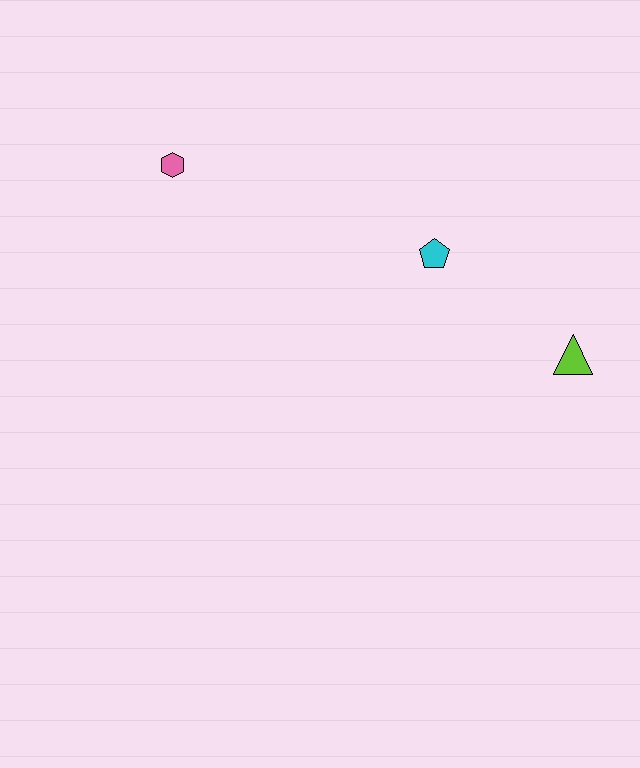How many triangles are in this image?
There is 1 triangle.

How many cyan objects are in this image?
There is 1 cyan object.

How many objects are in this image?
There are 3 objects.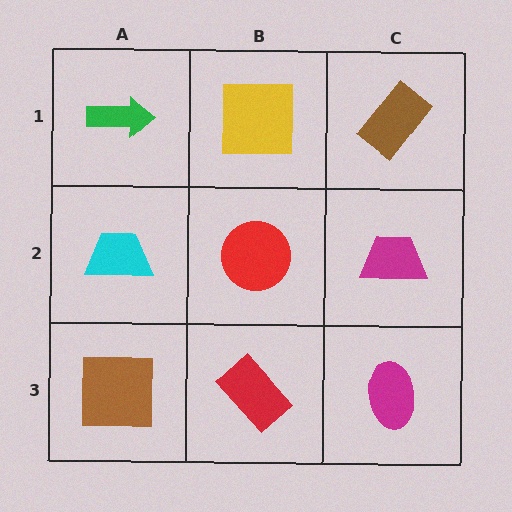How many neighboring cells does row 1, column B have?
3.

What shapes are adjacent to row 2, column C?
A brown rectangle (row 1, column C), a magenta ellipse (row 3, column C), a red circle (row 2, column B).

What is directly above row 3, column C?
A magenta trapezoid.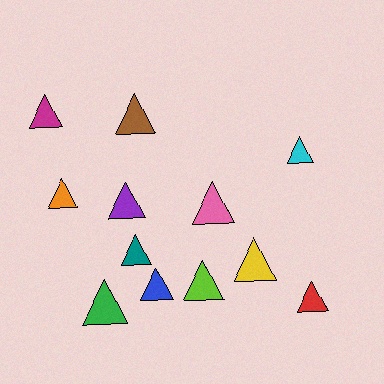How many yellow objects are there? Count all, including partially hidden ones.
There is 1 yellow object.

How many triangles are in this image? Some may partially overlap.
There are 12 triangles.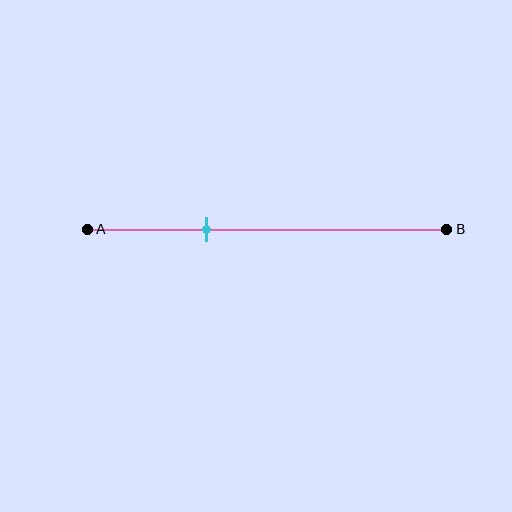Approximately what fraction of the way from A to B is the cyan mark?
The cyan mark is approximately 35% of the way from A to B.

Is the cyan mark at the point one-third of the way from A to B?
Yes, the mark is approximately at the one-third point.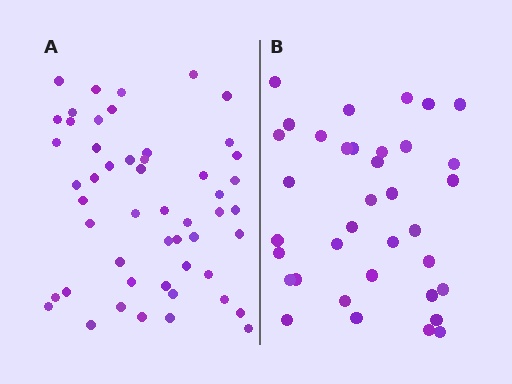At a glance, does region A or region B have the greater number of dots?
Region A (the left region) has more dots.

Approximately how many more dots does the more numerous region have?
Region A has approximately 15 more dots than region B.